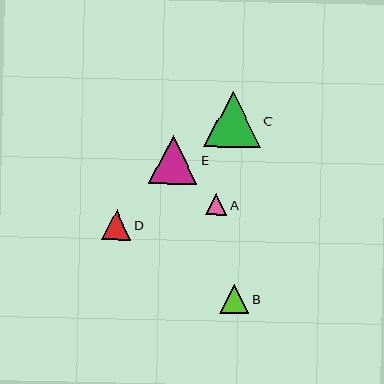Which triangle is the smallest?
Triangle A is the smallest with a size of approximately 21 pixels.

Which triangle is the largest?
Triangle C is the largest with a size of approximately 57 pixels.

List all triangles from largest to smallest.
From largest to smallest: C, E, D, B, A.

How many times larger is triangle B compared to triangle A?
Triangle B is approximately 1.4 times the size of triangle A.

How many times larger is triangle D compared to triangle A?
Triangle D is approximately 1.4 times the size of triangle A.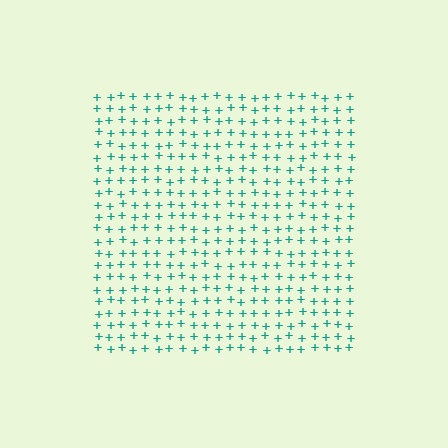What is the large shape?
The large shape is a square.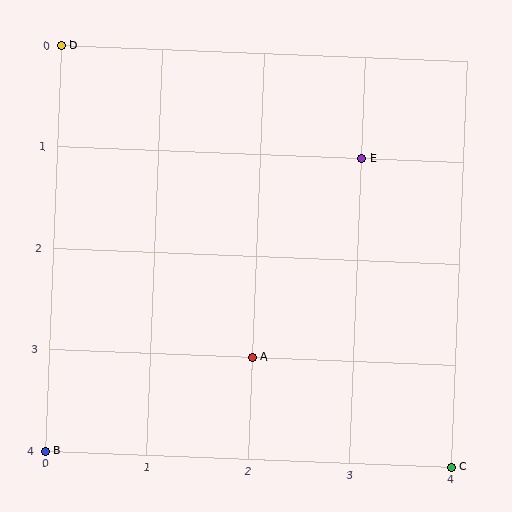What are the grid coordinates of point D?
Point D is at grid coordinates (0, 0).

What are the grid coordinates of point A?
Point A is at grid coordinates (2, 3).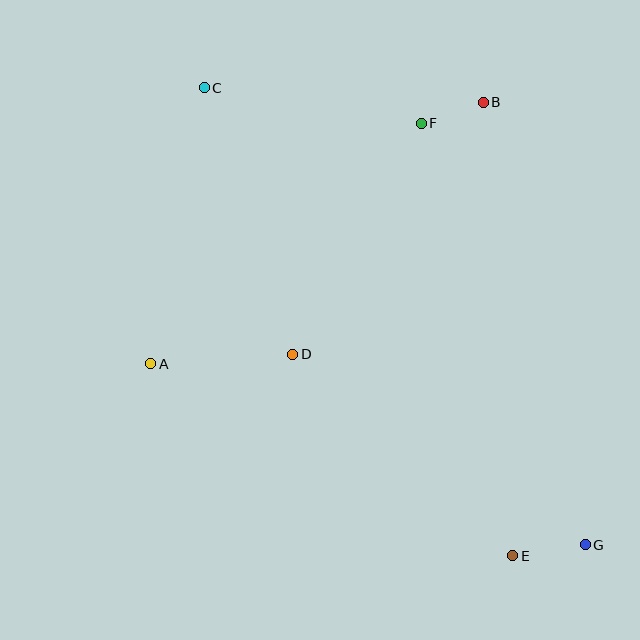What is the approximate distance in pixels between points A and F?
The distance between A and F is approximately 362 pixels.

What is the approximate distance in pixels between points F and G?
The distance between F and G is approximately 452 pixels.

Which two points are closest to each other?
Points B and F are closest to each other.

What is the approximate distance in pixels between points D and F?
The distance between D and F is approximately 264 pixels.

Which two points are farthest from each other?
Points C and G are farthest from each other.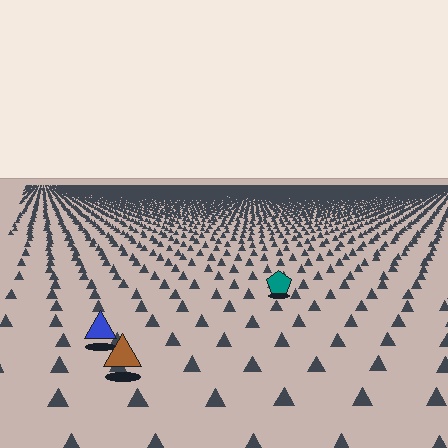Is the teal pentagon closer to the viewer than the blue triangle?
No. The blue triangle is closer — you can tell from the texture gradient: the ground texture is coarser near it.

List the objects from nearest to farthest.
From nearest to farthest: the brown triangle, the blue triangle, the teal pentagon.